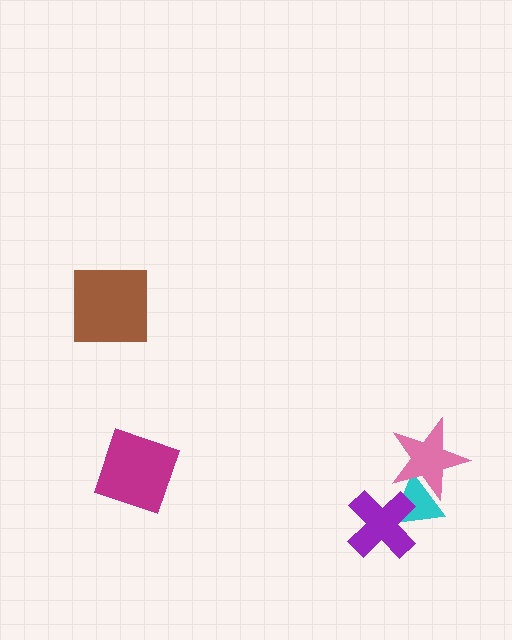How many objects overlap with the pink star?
1 object overlaps with the pink star.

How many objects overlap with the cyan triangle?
2 objects overlap with the cyan triangle.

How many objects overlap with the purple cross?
1 object overlaps with the purple cross.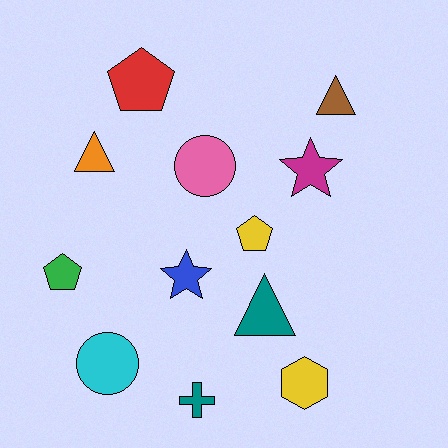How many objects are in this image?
There are 12 objects.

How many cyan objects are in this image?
There is 1 cyan object.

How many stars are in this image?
There are 2 stars.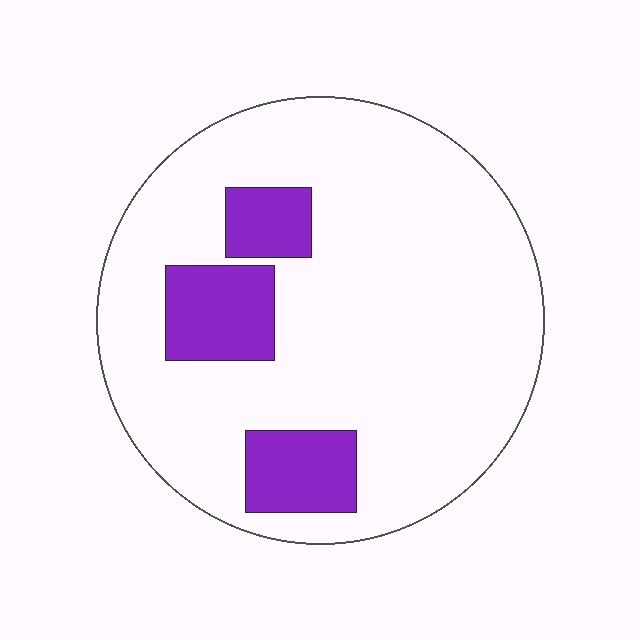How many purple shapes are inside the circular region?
3.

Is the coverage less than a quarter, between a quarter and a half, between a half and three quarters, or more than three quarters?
Less than a quarter.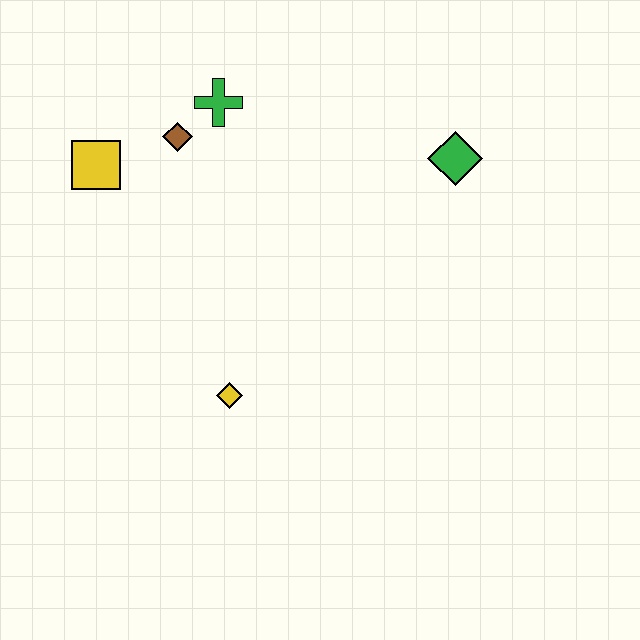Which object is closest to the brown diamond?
The green cross is closest to the brown diamond.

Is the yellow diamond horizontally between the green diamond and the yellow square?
Yes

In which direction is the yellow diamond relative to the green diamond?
The yellow diamond is below the green diamond.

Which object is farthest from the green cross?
The yellow diamond is farthest from the green cross.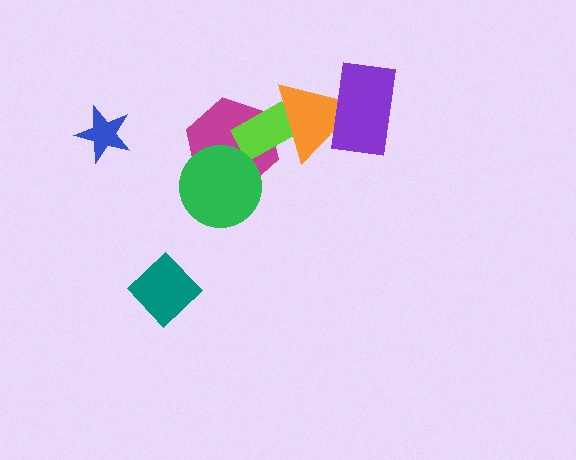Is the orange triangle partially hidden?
Yes, it is partially covered by another shape.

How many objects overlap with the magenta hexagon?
3 objects overlap with the magenta hexagon.